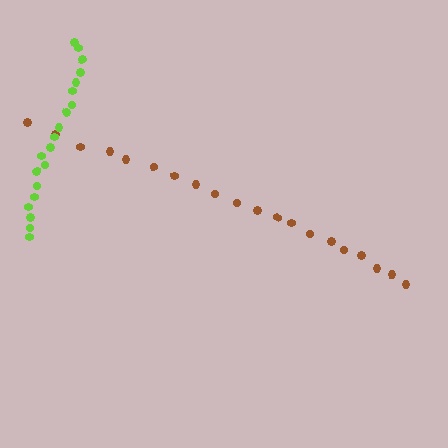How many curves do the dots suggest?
There are 2 distinct paths.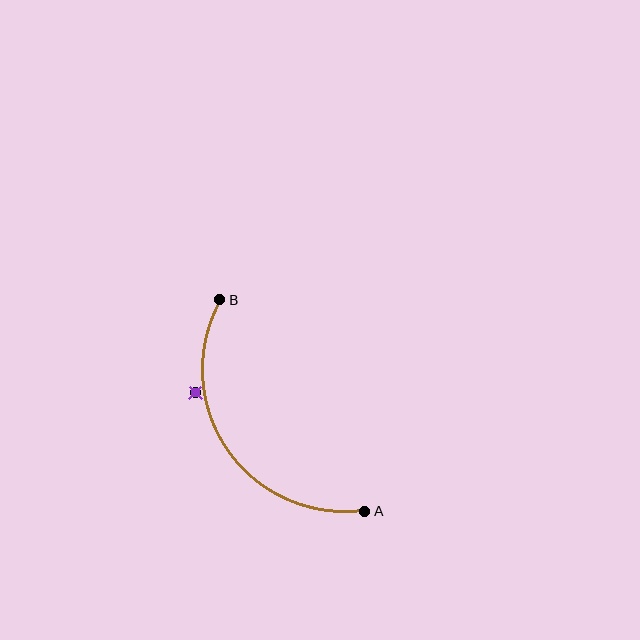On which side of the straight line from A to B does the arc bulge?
The arc bulges below and to the left of the straight line connecting A and B.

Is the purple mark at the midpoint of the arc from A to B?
No — the purple mark does not lie on the arc at all. It sits slightly outside the curve.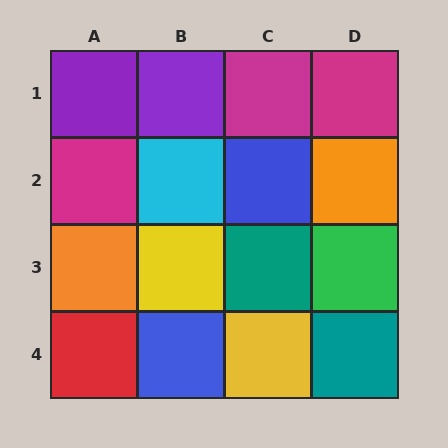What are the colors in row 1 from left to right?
Purple, purple, magenta, magenta.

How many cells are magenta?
3 cells are magenta.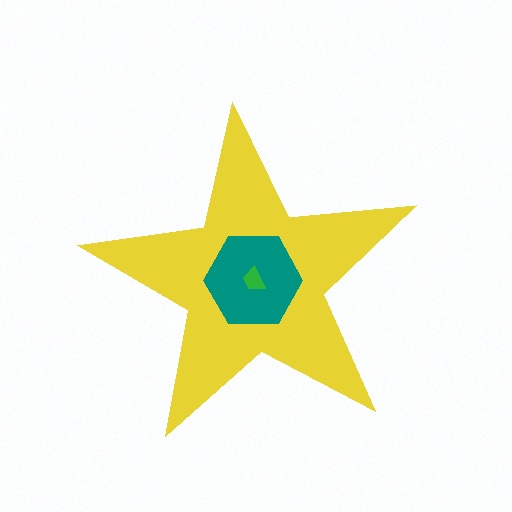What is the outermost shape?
The yellow star.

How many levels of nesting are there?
3.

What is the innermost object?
The green trapezoid.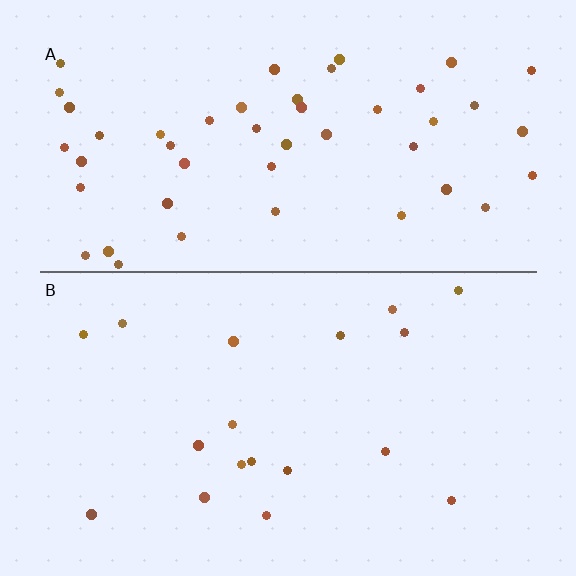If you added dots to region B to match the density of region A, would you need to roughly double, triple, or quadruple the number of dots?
Approximately triple.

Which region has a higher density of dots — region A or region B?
A (the top).